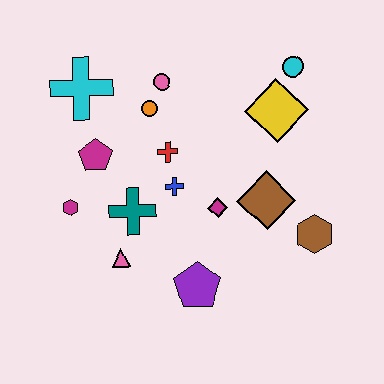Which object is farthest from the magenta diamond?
The cyan cross is farthest from the magenta diamond.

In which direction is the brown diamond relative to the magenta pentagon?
The brown diamond is to the right of the magenta pentagon.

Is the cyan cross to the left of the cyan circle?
Yes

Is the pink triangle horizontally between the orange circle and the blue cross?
No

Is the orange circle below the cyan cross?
Yes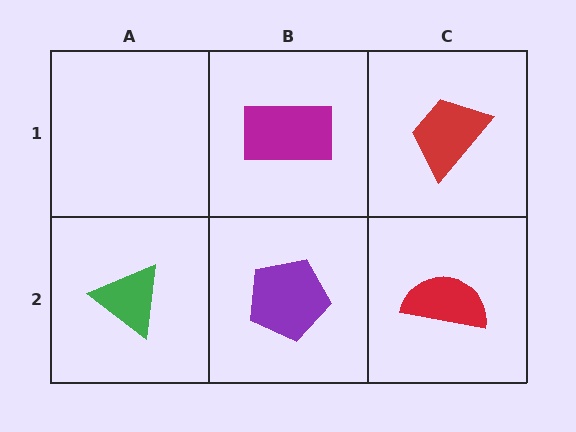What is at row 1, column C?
A red trapezoid.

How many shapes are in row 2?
3 shapes.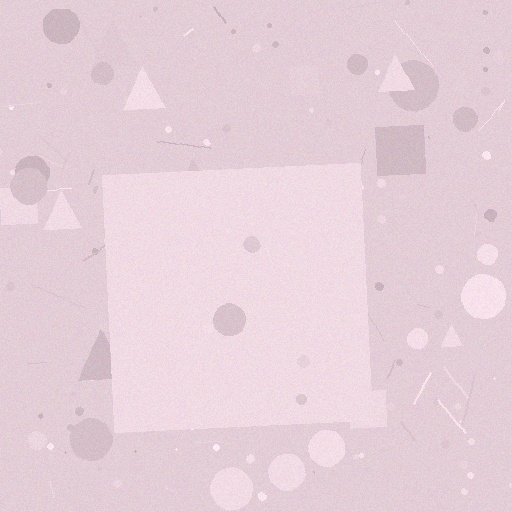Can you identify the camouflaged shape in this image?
The camouflaged shape is a square.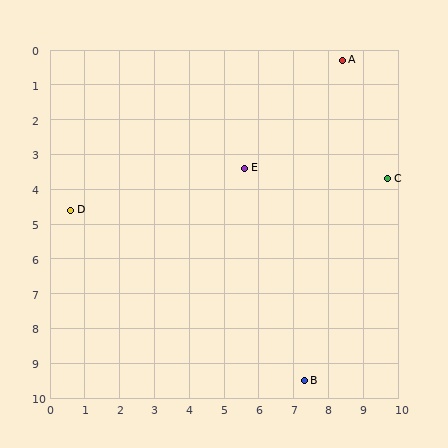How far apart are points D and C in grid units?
Points D and C are about 9.1 grid units apart.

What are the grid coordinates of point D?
Point D is at approximately (0.6, 4.6).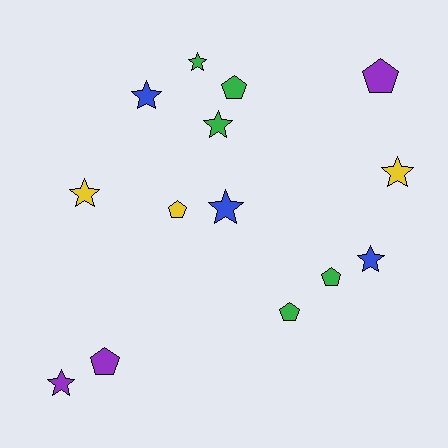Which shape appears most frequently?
Star, with 8 objects.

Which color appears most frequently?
Green, with 5 objects.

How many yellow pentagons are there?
There is 1 yellow pentagon.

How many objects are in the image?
There are 14 objects.